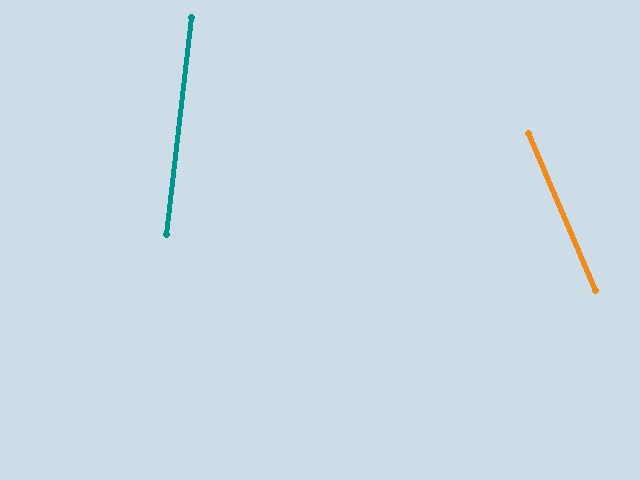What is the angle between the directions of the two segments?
Approximately 30 degrees.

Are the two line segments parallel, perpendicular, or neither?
Neither parallel nor perpendicular — they differ by about 30°.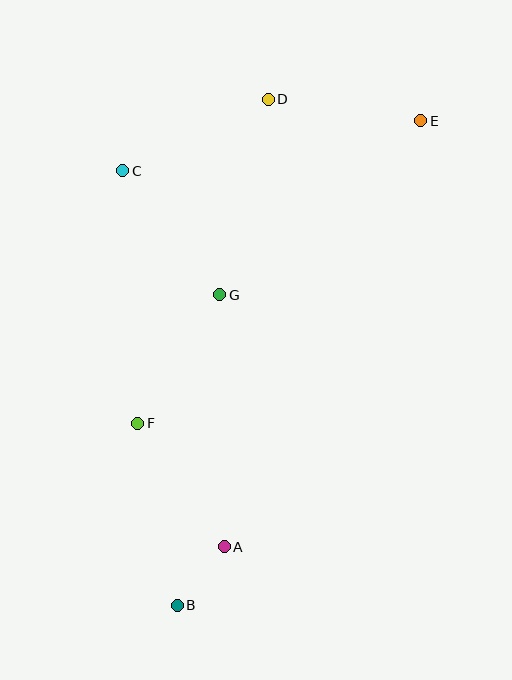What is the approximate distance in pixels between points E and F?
The distance between E and F is approximately 414 pixels.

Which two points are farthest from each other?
Points B and E are farthest from each other.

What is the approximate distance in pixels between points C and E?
The distance between C and E is approximately 303 pixels.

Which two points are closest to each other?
Points A and B are closest to each other.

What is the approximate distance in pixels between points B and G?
The distance between B and G is approximately 313 pixels.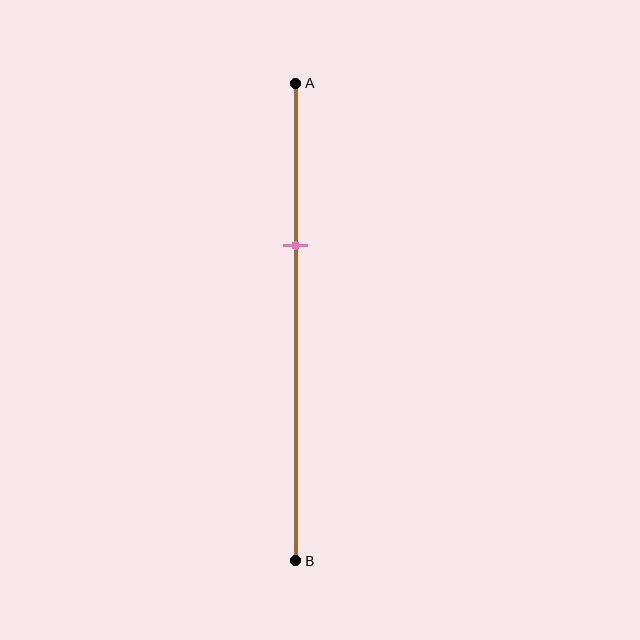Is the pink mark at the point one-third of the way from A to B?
Yes, the mark is approximately at the one-third point.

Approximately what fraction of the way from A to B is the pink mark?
The pink mark is approximately 35% of the way from A to B.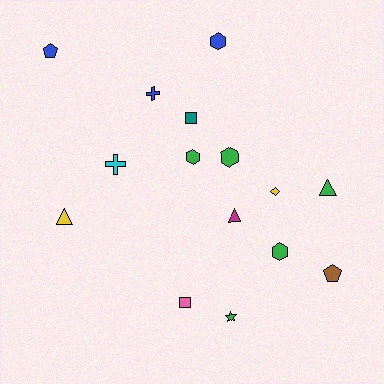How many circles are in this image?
There are no circles.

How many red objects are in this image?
There are no red objects.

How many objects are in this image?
There are 15 objects.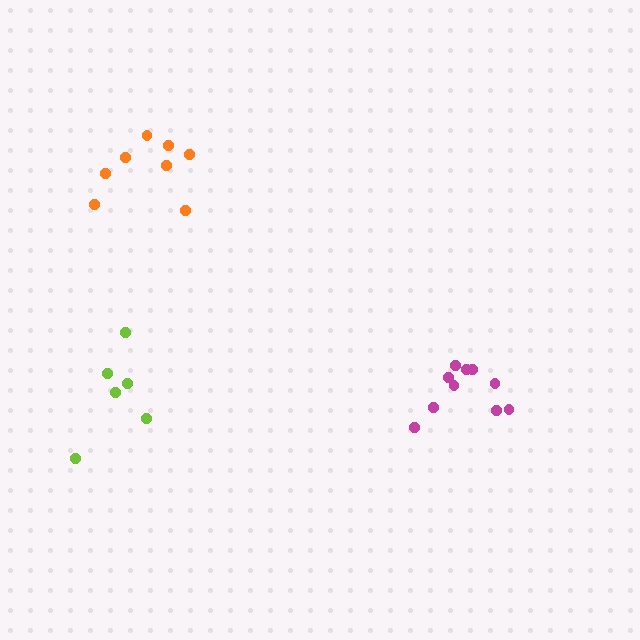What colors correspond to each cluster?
The clusters are colored: orange, magenta, lime.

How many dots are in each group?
Group 1: 8 dots, Group 2: 10 dots, Group 3: 6 dots (24 total).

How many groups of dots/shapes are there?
There are 3 groups.